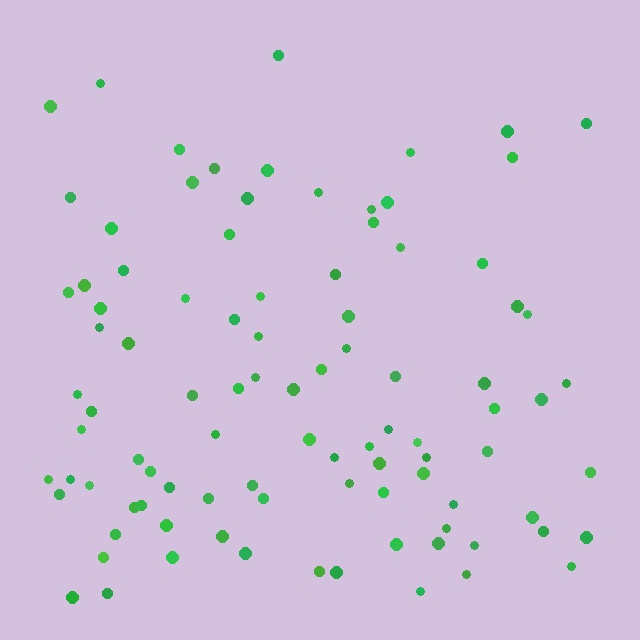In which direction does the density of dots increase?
From top to bottom, with the bottom side densest.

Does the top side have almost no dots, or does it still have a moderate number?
Still a moderate number, just noticeably fewer than the bottom.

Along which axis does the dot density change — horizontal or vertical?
Vertical.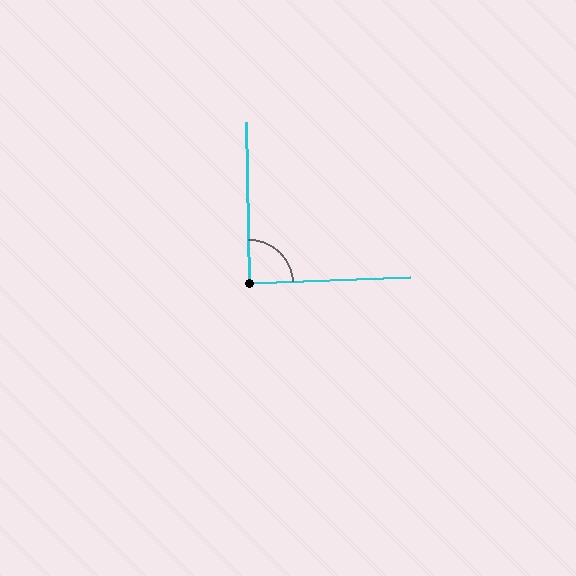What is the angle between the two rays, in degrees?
Approximately 89 degrees.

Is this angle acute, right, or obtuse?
It is approximately a right angle.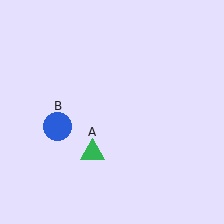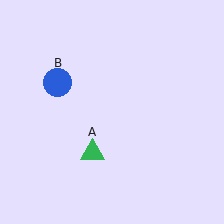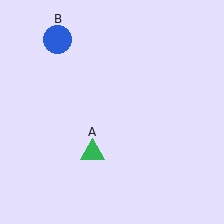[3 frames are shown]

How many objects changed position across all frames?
1 object changed position: blue circle (object B).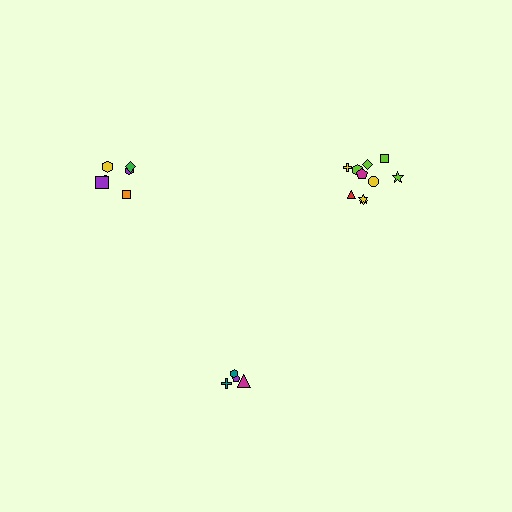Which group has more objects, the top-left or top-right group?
The top-right group.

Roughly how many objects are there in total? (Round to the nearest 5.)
Roughly 20 objects in total.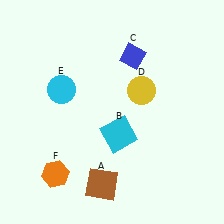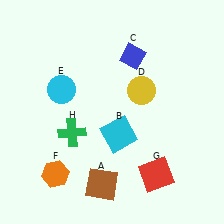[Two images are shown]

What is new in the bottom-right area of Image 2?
A red square (G) was added in the bottom-right area of Image 2.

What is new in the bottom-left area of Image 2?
A green cross (H) was added in the bottom-left area of Image 2.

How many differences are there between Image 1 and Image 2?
There are 2 differences between the two images.